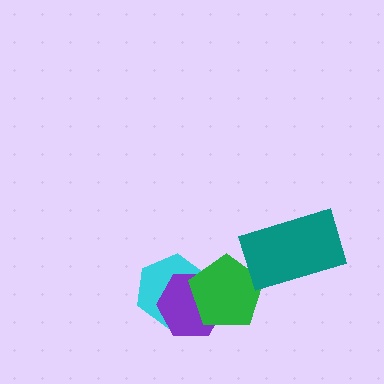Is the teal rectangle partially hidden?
No, no other shape covers it.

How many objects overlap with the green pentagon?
2 objects overlap with the green pentagon.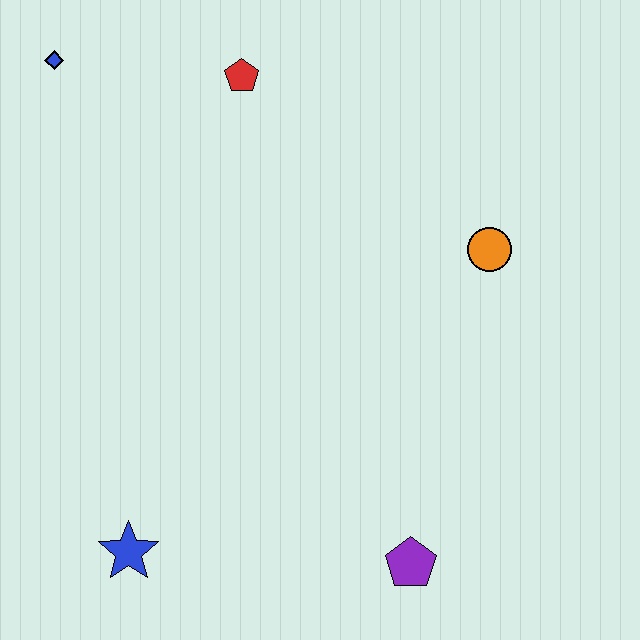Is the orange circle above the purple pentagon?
Yes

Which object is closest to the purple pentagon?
The blue star is closest to the purple pentagon.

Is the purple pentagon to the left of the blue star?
No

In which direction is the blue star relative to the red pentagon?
The blue star is below the red pentagon.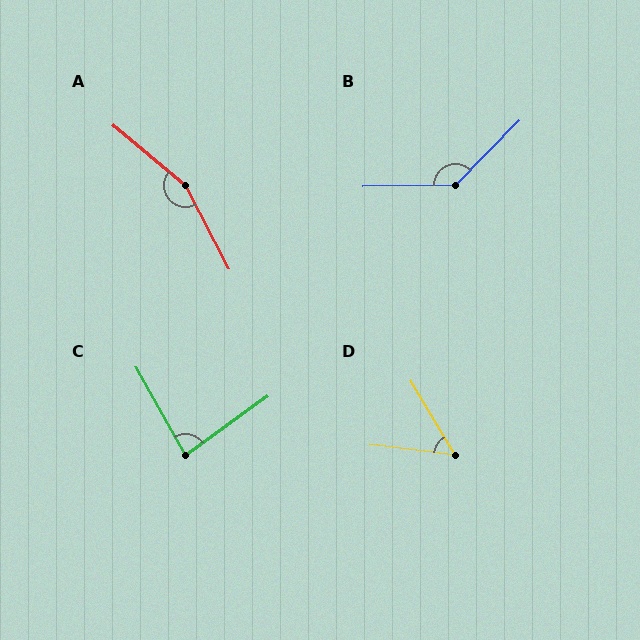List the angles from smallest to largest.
D (52°), C (84°), B (136°), A (158°).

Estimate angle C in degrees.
Approximately 84 degrees.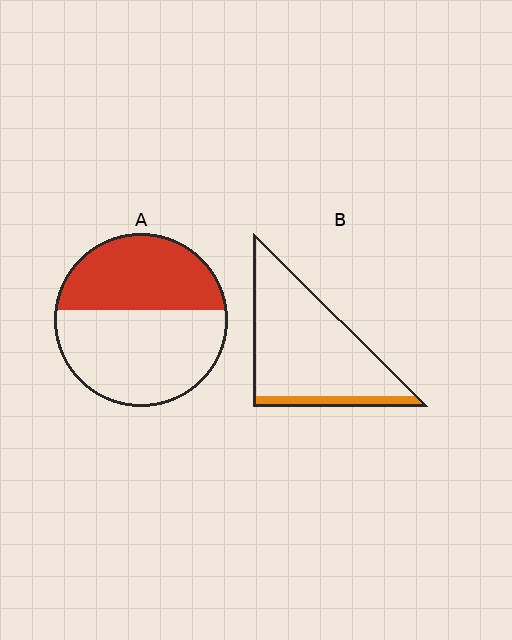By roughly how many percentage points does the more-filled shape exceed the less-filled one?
By roughly 30 percentage points (A over B).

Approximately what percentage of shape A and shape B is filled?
A is approximately 45% and B is approximately 10%.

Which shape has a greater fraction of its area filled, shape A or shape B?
Shape A.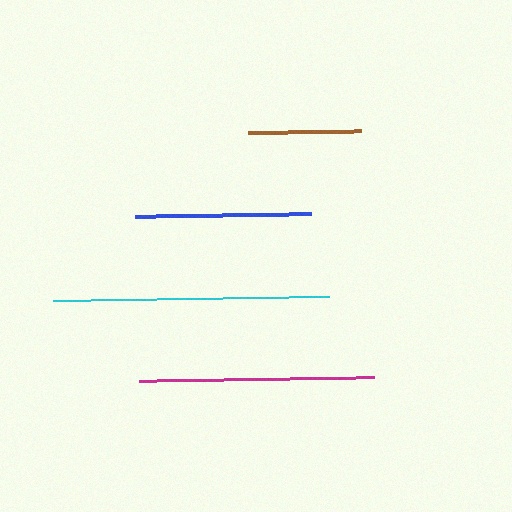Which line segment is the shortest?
The brown line is the shortest at approximately 113 pixels.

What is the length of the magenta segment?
The magenta segment is approximately 234 pixels long.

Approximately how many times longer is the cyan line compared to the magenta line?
The cyan line is approximately 1.2 times the length of the magenta line.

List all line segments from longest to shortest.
From longest to shortest: cyan, magenta, blue, brown.